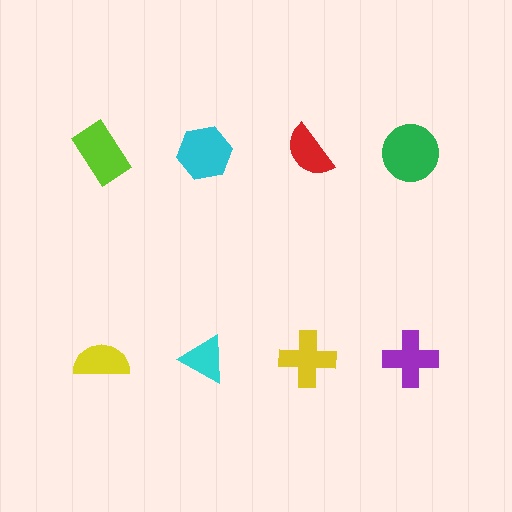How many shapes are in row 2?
4 shapes.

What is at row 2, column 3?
A yellow cross.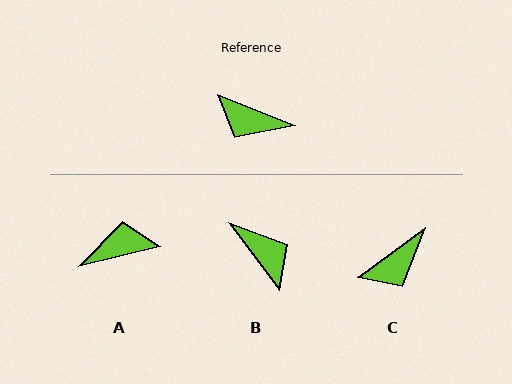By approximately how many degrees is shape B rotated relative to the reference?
Approximately 148 degrees counter-clockwise.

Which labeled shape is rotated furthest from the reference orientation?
B, about 148 degrees away.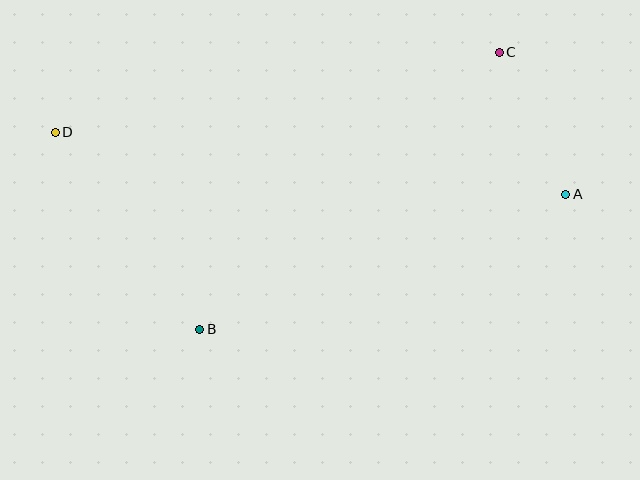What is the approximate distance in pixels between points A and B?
The distance between A and B is approximately 390 pixels.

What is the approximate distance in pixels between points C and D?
The distance between C and D is approximately 451 pixels.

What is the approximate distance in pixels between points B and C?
The distance between B and C is approximately 408 pixels.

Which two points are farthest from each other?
Points A and D are farthest from each other.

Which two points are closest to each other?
Points A and C are closest to each other.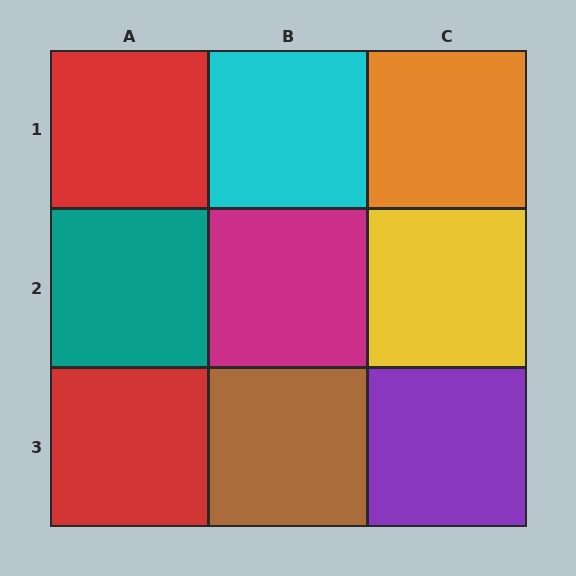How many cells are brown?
1 cell is brown.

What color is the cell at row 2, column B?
Magenta.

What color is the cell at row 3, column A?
Red.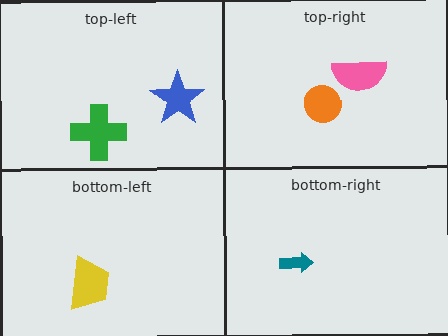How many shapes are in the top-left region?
2.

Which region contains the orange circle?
The top-right region.